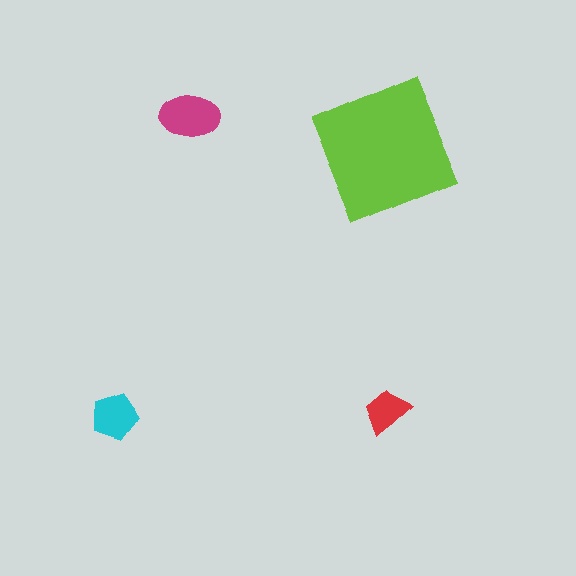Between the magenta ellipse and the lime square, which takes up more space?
The lime square.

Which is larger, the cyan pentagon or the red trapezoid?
The cyan pentagon.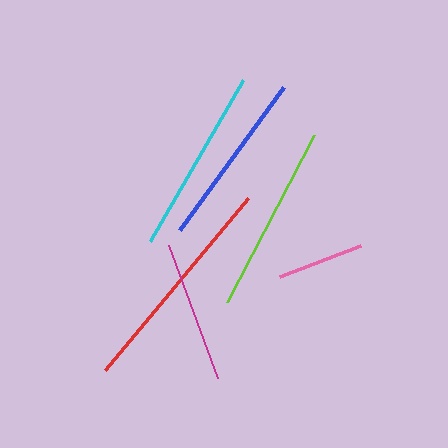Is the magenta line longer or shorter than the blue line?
The blue line is longer than the magenta line.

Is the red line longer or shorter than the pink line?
The red line is longer than the pink line.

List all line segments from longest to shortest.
From longest to shortest: red, lime, cyan, blue, magenta, pink.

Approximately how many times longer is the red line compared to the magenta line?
The red line is approximately 1.6 times the length of the magenta line.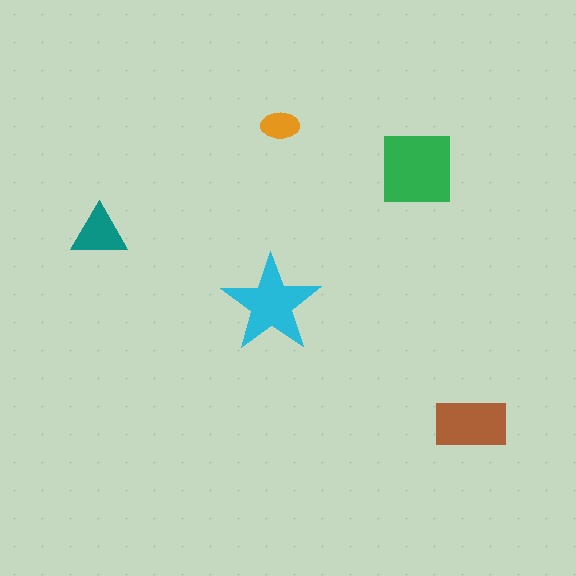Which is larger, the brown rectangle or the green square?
The green square.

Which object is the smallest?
The orange ellipse.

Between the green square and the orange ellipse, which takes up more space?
The green square.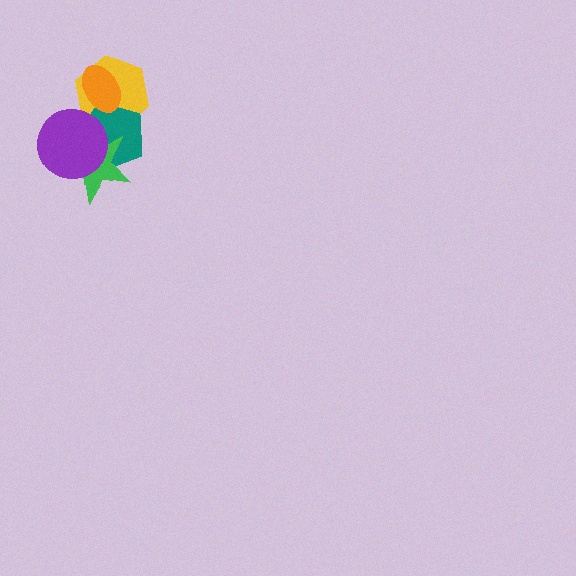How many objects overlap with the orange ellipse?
2 objects overlap with the orange ellipse.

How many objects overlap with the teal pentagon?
4 objects overlap with the teal pentagon.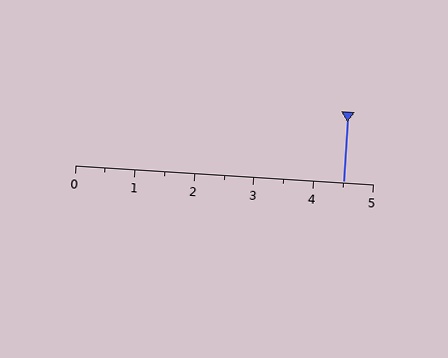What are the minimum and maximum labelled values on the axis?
The axis runs from 0 to 5.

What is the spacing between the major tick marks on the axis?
The major ticks are spaced 1 apart.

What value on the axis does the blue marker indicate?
The marker indicates approximately 4.5.